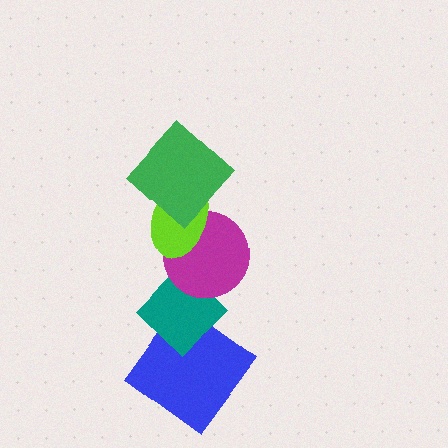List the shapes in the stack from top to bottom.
From top to bottom: the green diamond, the lime ellipse, the magenta circle, the teal diamond, the blue diamond.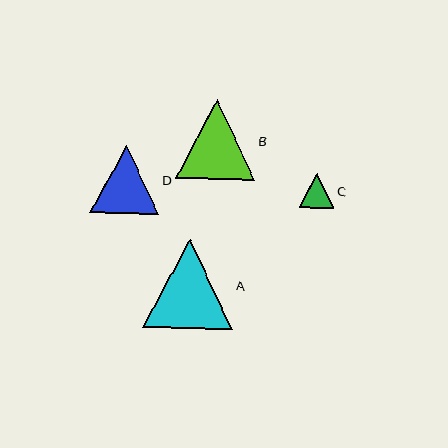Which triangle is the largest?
Triangle A is the largest with a size of approximately 90 pixels.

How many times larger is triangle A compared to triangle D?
Triangle A is approximately 1.3 times the size of triangle D.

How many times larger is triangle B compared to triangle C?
Triangle B is approximately 2.3 times the size of triangle C.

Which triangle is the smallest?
Triangle C is the smallest with a size of approximately 35 pixels.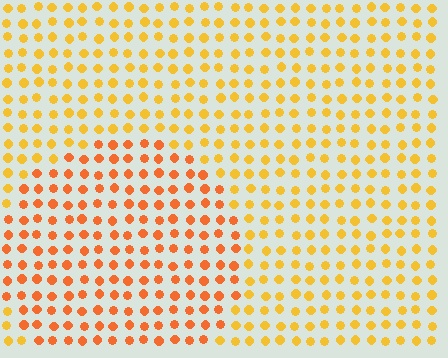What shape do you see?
I see a circle.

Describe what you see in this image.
The image is filled with small yellow elements in a uniform arrangement. A circle-shaped region is visible where the elements are tinted to a slightly different hue, forming a subtle color boundary.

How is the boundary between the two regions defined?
The boundary is defined purely by a slight shift in hue (about 26 degrees). Spacing, size, and orientation are identical on both sides.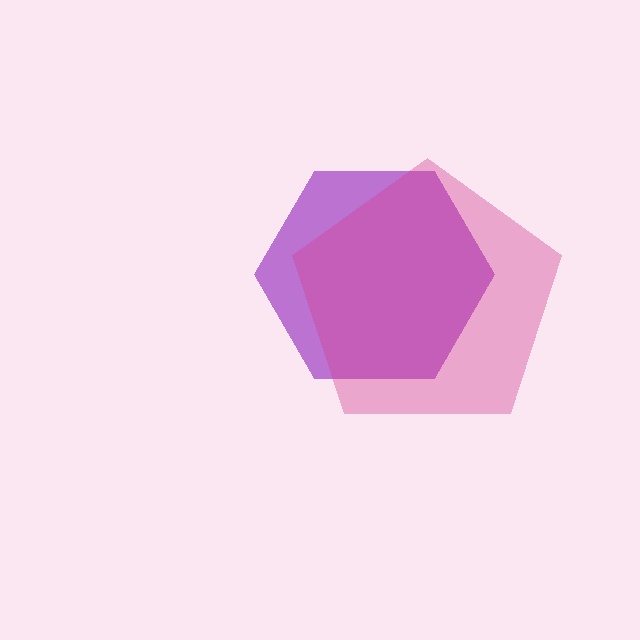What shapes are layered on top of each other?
The layered shapes are: a purple hexagon, a magenta pentagon.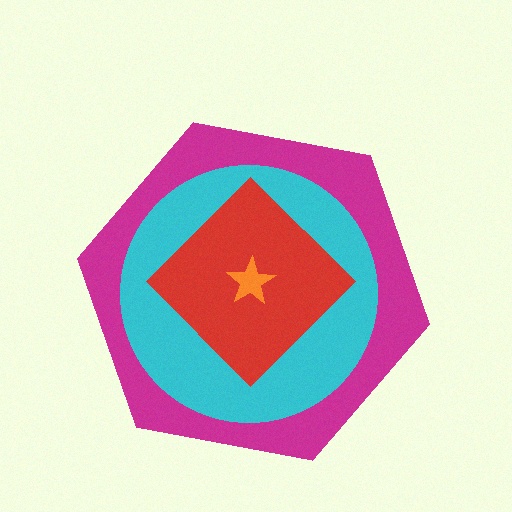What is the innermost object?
The orange star.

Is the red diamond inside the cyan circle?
Yes.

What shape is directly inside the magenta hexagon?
The cyan circle.